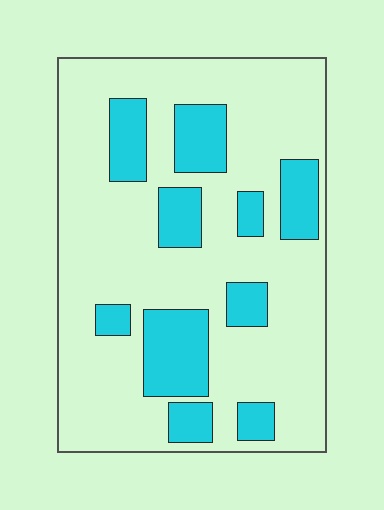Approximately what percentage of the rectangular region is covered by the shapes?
Approximately 25%.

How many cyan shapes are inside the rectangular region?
10.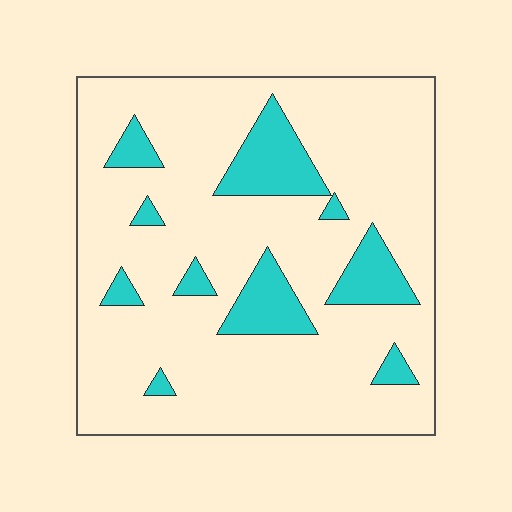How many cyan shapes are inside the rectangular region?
10.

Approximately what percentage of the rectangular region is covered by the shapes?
Approximately 15%.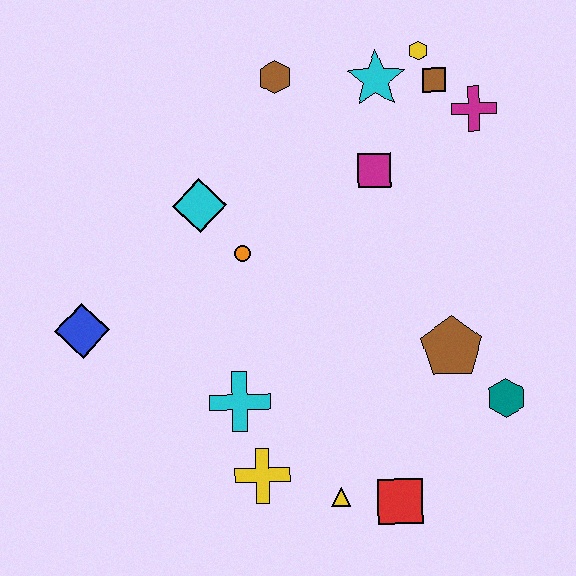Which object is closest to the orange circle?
The cyan diamond is closest to the orange circle.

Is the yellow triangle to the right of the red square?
No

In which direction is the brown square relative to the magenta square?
The brown square is above the magenta square.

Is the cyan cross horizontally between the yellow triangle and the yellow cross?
No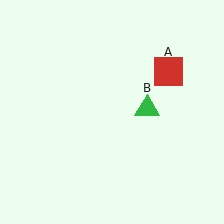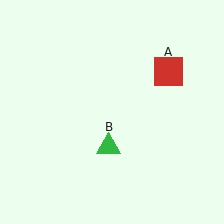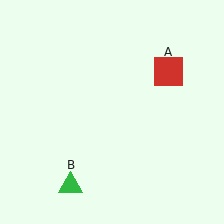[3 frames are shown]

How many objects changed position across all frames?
1 object changed position: green triangle (object B).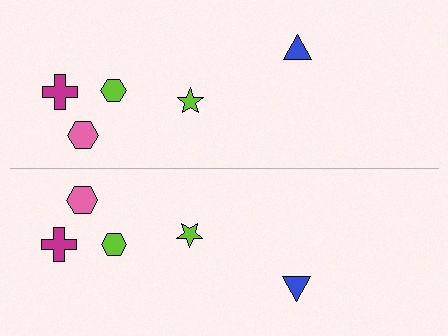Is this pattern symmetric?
Yes, this pattern has bilateral (reflection) symmetry.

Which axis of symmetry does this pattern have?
The pattern has a horizontal axis of symmetry running through the center of the image.